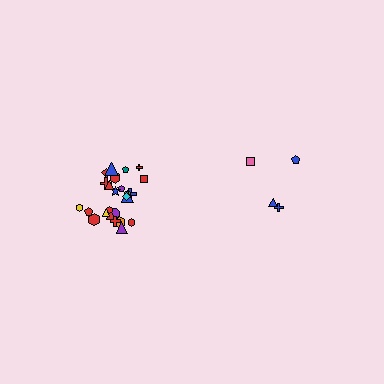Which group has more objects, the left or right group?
The left group.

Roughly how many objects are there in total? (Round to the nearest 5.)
Roughly 30 objects in total.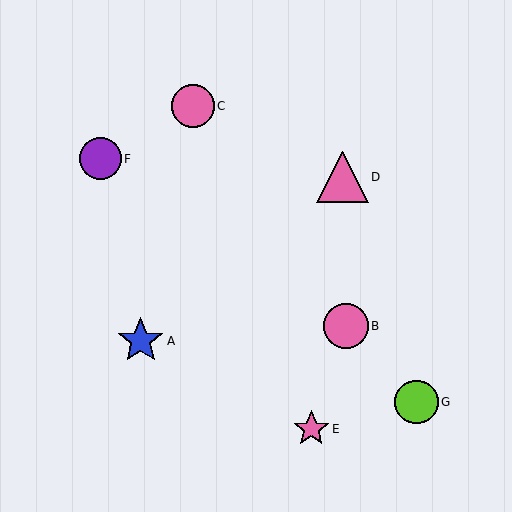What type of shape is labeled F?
Shape F is a purple circle.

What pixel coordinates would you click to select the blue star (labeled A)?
Click at (141, 341) to select the blue star A.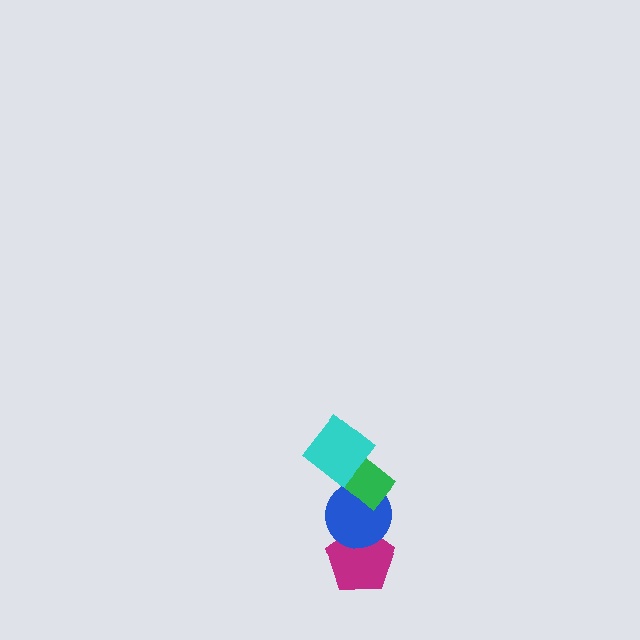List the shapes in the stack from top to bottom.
From top to bottom: the cyan diamond, the green rectangle, the blue circle, the magenta pentagon.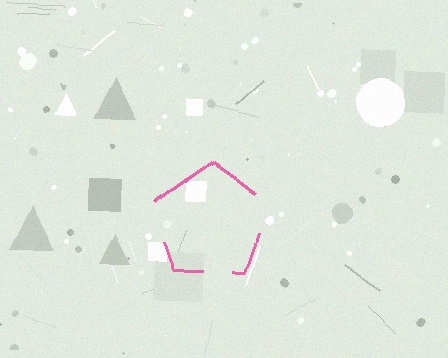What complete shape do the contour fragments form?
The contour fragments form a pentagon.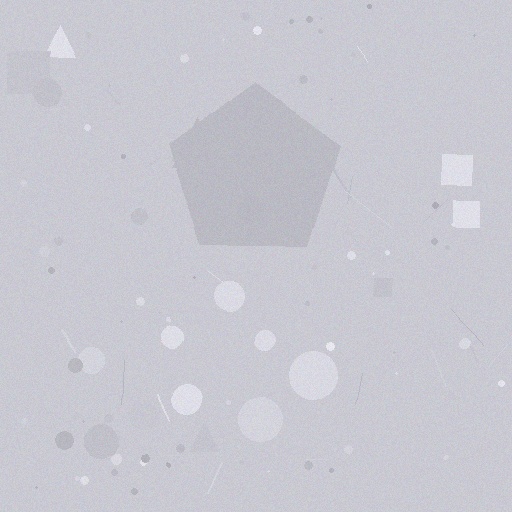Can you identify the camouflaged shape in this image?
The camouflaged shape is a pentagon.